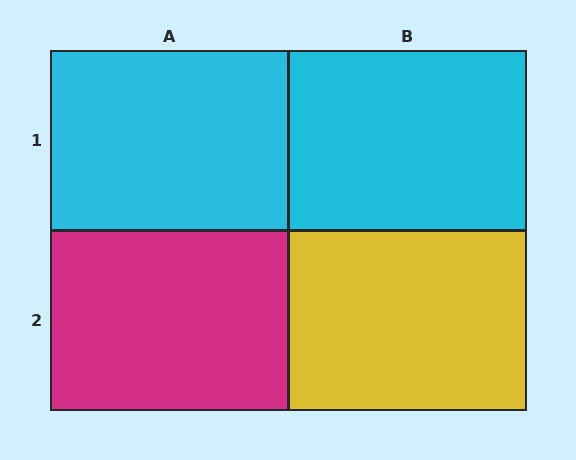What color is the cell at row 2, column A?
Magenta.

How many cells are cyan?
2 cells are cyan.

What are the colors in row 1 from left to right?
Cyan, cyan.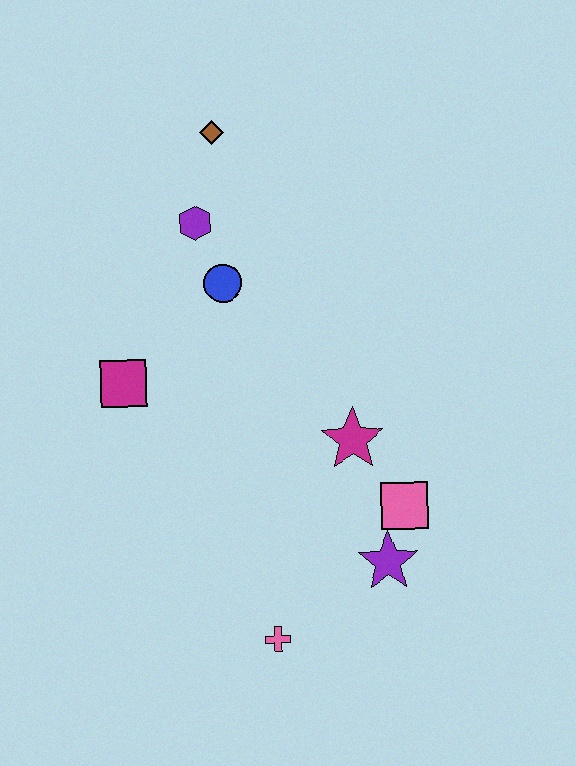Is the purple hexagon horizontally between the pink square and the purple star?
No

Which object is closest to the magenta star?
The pink square is closest to the magenta star.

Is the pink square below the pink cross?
No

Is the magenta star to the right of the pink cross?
Yes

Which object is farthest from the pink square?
The brown diamond is farthest from the pink square.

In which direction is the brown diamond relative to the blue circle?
The brown diamond is above the blue circle.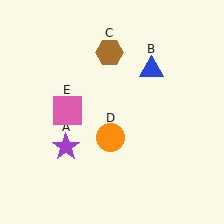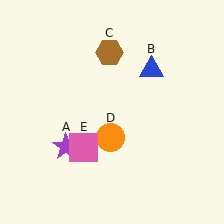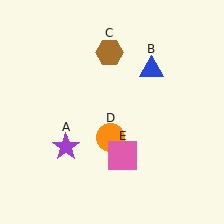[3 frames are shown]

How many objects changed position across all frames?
1 object changed position: pink square (object E).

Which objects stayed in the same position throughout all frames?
Purple star (object A) and blue triangle (object B) and brown hexagon (object C) and orange circle (object D) remained stationary.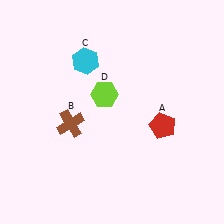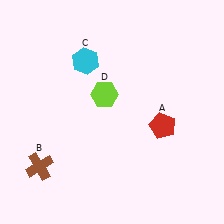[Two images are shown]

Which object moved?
The brown cross (B) moved down.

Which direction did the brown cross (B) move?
The brown cross (B) moved down.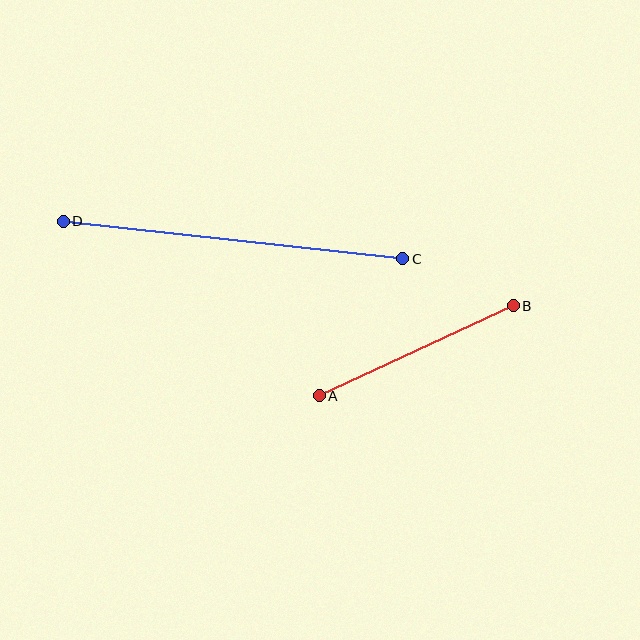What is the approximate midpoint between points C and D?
The midpoint is at approximately (233, 240) pixels.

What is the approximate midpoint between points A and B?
The midpoint is at approximately (416, 351) pixels.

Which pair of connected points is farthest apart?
Points C and D are farthest apart.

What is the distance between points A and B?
The distance is approximately 214 pixels.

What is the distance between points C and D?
The distance is approximately 342 pixels.